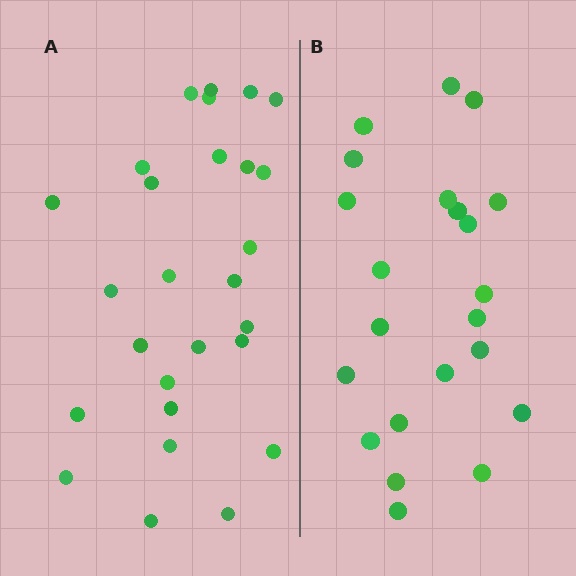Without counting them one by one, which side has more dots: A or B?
Region A (the left region) has more dots.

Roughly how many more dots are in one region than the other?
Region A has about 5 more dots than region B.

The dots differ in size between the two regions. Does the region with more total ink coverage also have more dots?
No. Region B has more total ink coverage because its dots are larger, but region A actually contains more individual dots. Total area can be misleading — the number of items is what matters here.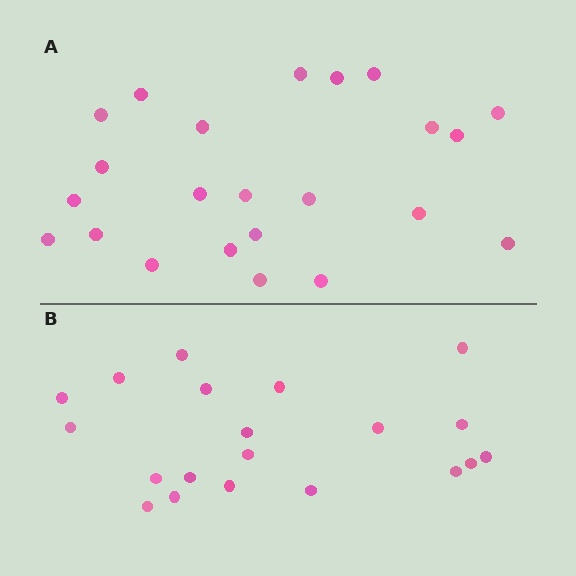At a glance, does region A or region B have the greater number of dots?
Region A (the top region) has more dots.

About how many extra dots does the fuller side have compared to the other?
Region A has just a few more — roughly 2 or 3 more dots than region B.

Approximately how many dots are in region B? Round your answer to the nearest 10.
About 20 dots.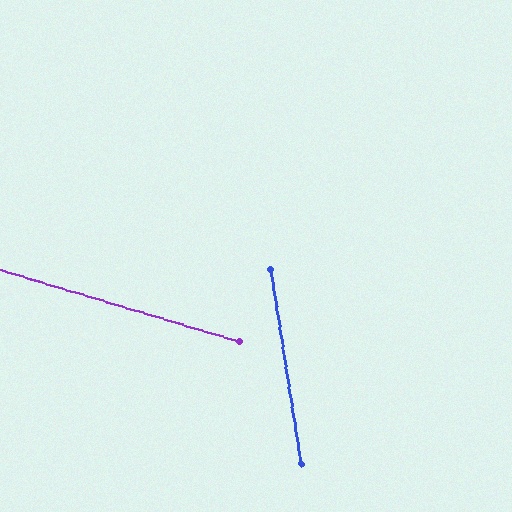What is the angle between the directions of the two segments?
Approximately 65 degrees.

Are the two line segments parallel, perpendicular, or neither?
Neither parallel nor perpendicular — they differ by about 65°.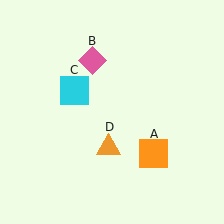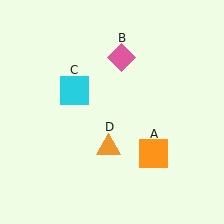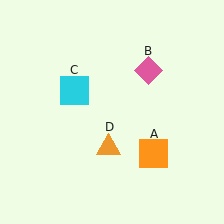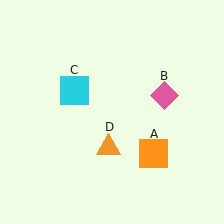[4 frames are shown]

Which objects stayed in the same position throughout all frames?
Orange square (object A) and cyan square (object C) and orange triangle (object D) remained stationary.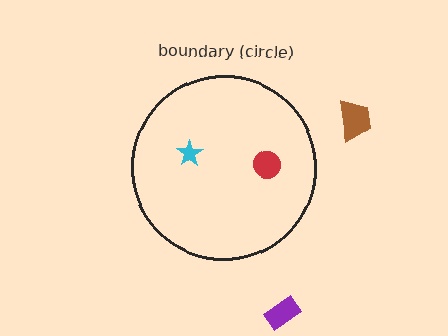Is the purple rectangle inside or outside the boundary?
Outside.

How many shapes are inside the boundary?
2 inside, 2 outside.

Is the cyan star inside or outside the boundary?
Inside.